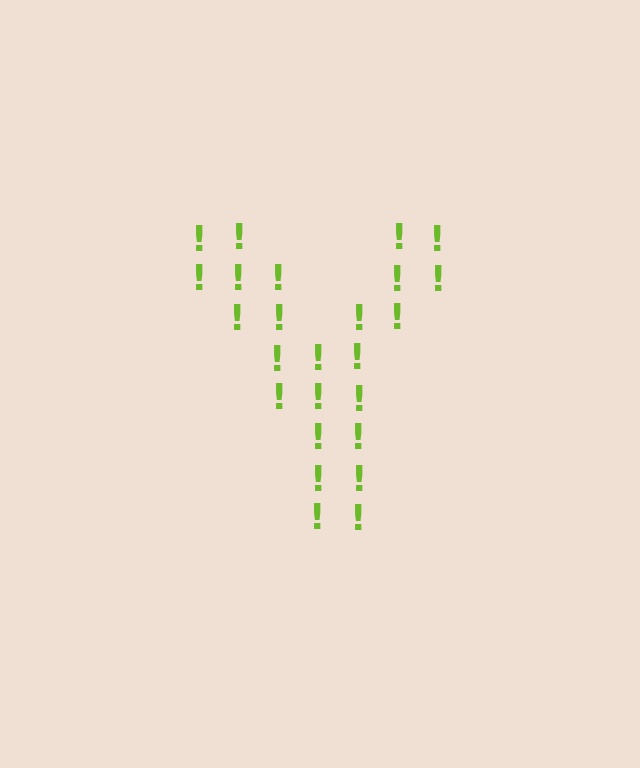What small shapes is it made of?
It is made of small exclamation marks.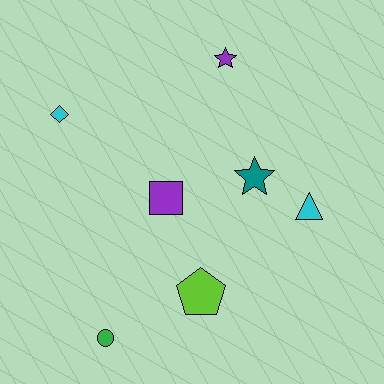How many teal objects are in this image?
There is 1 teal object.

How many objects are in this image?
There are 7 objects.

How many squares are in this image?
There is 1 square.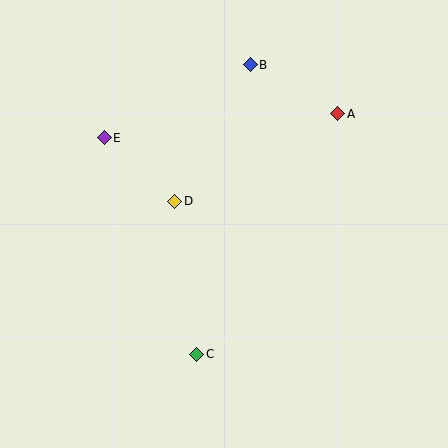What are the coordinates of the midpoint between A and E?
The midpoint between A and E is at (221, 126).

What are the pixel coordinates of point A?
Point A is at (338, 114).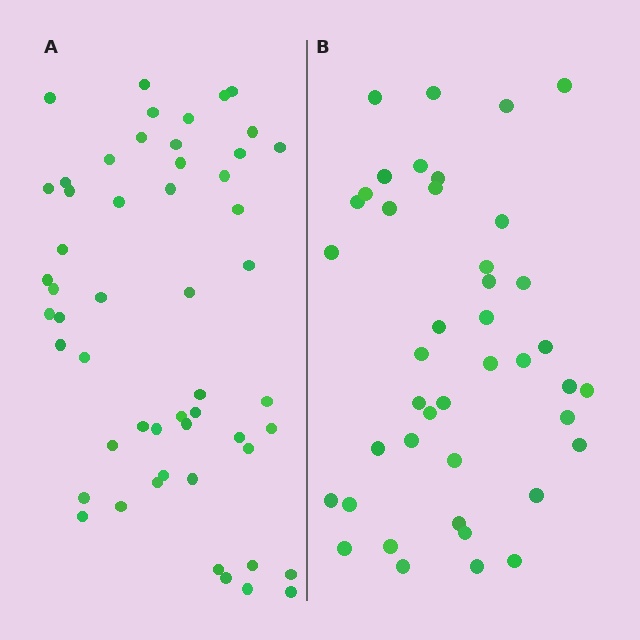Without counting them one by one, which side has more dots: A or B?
Region A (the left region) has more dots.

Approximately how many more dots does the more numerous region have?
Region A has roughly 12 or so more dots than region B.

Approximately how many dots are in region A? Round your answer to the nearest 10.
About 50 dots. (The exact count is 53, which rounds to 50.)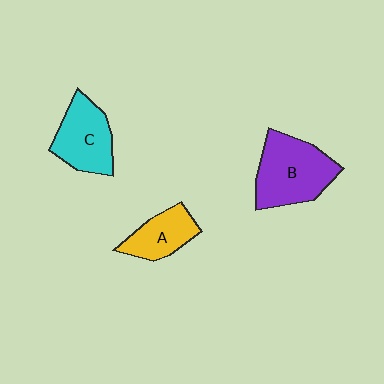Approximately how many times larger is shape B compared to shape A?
Approximately 1.7 times.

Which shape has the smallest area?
Shape A (yellow).